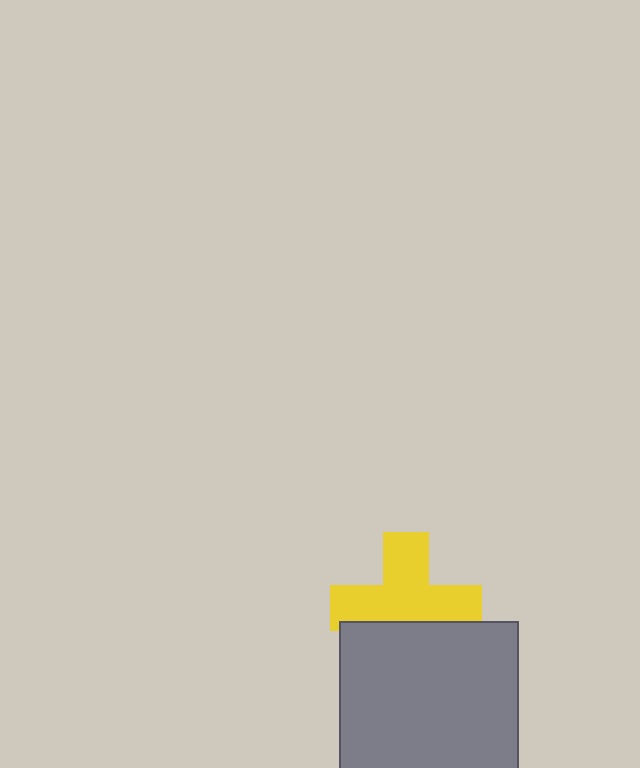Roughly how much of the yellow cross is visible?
Most of it is visible (roughly 68%).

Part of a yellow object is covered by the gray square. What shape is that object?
It is a cross.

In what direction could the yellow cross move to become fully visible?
The yellow cross could move up. That would shift it out from behind the gray square entirely.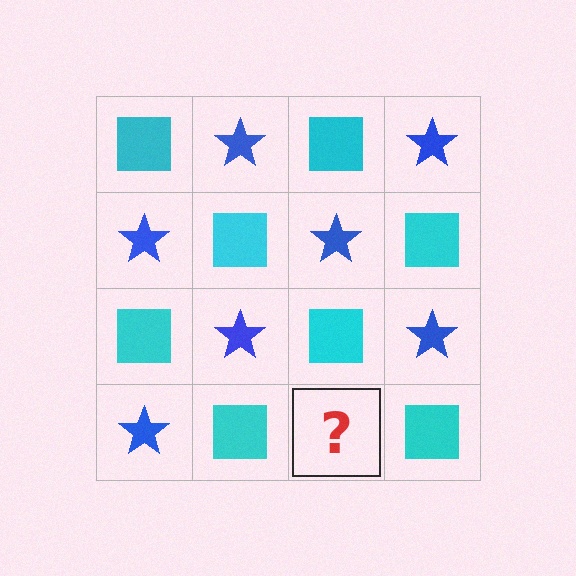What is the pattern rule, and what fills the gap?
The rule is that it alternates cyan square and blue star in a checkerboard pattern. The gap should be filled with a blue star.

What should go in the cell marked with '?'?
The missing cell should contain a blue star.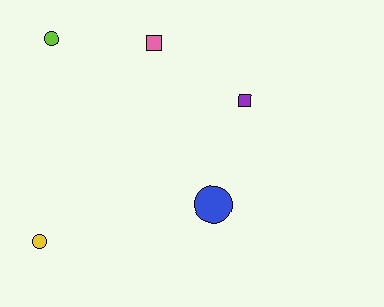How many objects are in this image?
There are 5 objects.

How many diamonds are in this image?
There are no diamonds.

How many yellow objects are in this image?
There is 1 yellow object.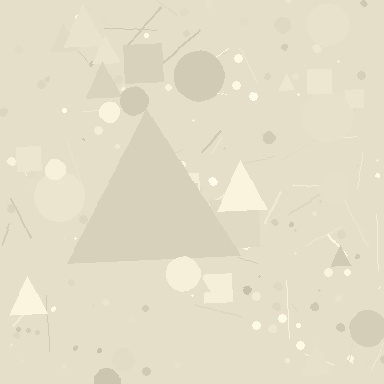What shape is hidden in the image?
A triangle is hidden in the image.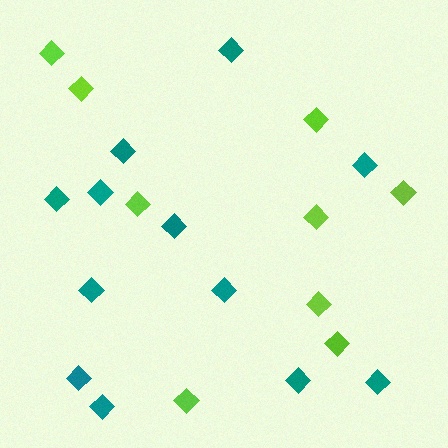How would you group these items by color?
There are 2 groups: one group of teal diamonds (12) and one group of lime diamonds (9).